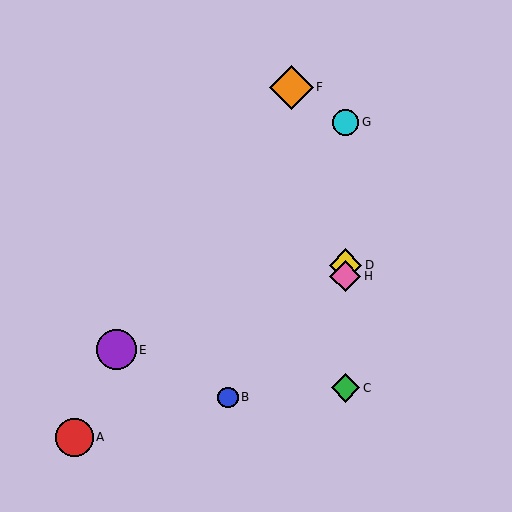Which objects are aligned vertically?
Objects C, D, G, H are aligned vertically.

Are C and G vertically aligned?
Yes, both are at x≈345.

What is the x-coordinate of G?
Object G is at x≈345.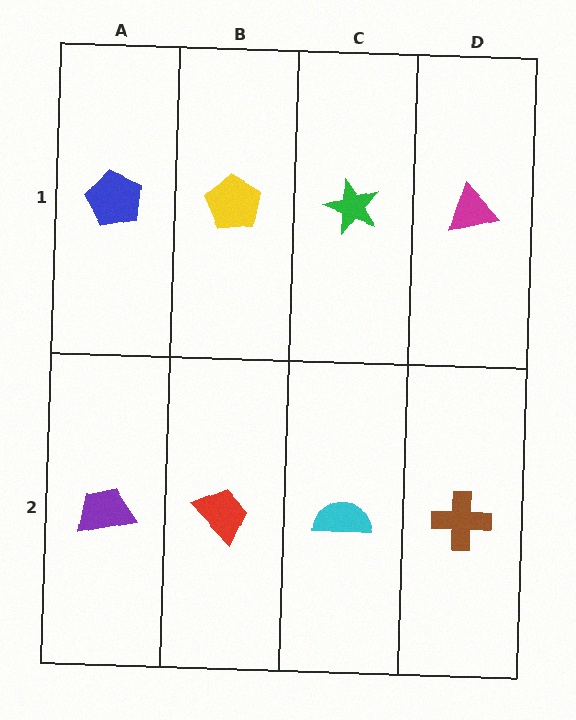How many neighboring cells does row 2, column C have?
3.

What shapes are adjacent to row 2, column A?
A blue pentagon (row 1, column A), a red trapezoid (row 2, column B).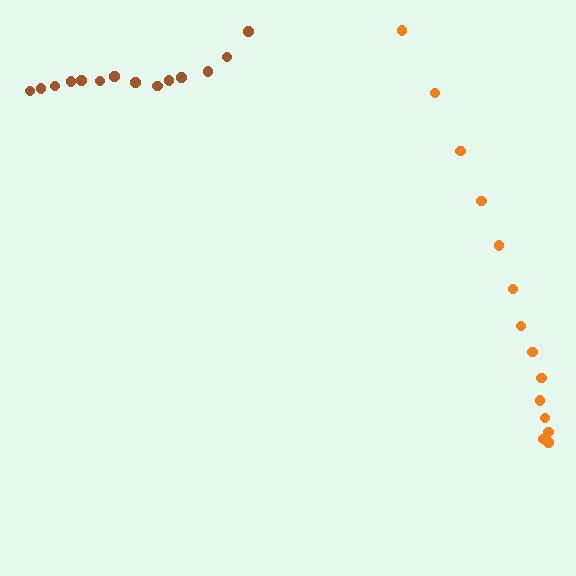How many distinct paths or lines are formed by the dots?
There are 2 distinct paths.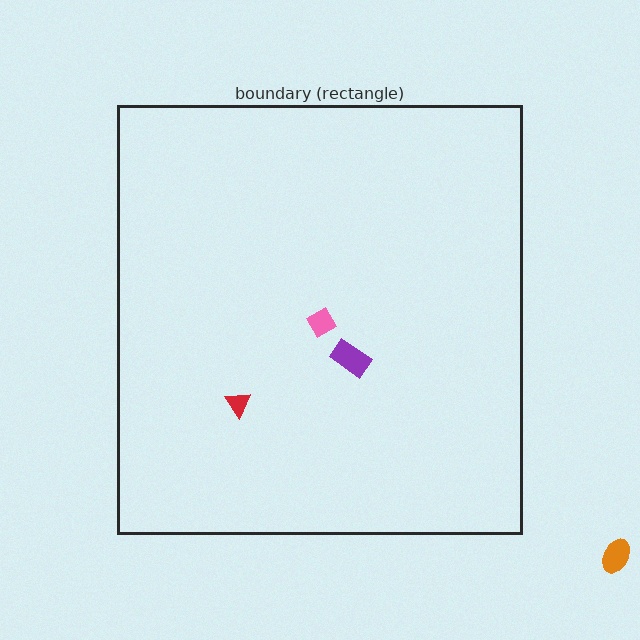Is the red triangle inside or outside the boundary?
Inside.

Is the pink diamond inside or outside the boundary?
Inside.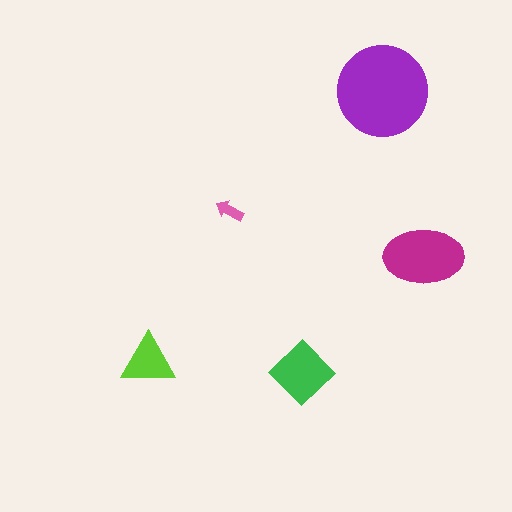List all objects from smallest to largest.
The pink arrow, the lime triangle, the green diamond, the magenta ellipse, the purple circle.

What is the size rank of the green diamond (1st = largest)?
3rd.